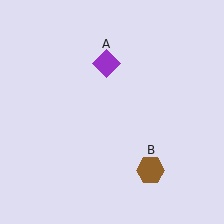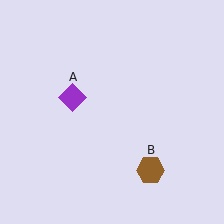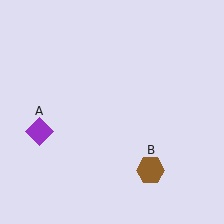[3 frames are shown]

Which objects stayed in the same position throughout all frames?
Brown hexagon (object B) remained stationary.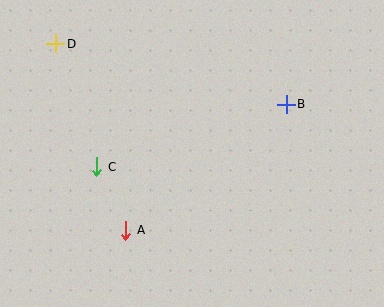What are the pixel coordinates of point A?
Point A is at (126, 230).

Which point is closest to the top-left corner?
Point D is closest to the top-left corner.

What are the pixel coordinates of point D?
Point D is at (56, 44).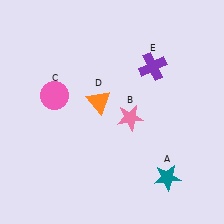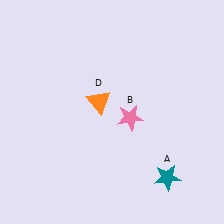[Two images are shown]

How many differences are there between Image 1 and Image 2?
There are 2 differences between the two images.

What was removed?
The purple cross (E), the pink circle (C) were removed in Image 2.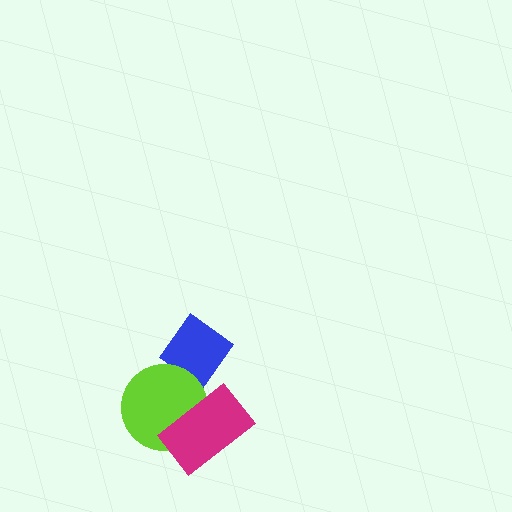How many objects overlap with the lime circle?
1 object overlaps with the lime circle.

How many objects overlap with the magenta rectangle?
1 object overlaps with the magenta rectangle.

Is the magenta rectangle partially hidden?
No, no other shape covers it.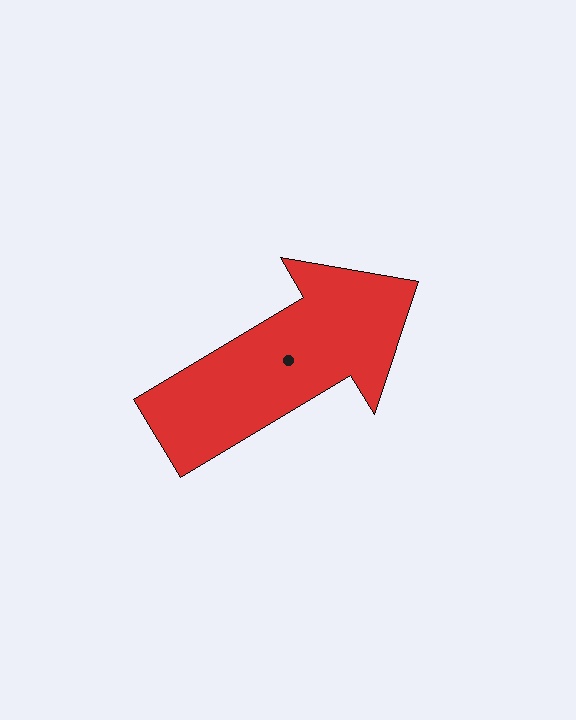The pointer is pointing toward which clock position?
Roughly 2 o'clock.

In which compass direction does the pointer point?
Northeast.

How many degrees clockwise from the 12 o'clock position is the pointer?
Approximately 59 degrees.